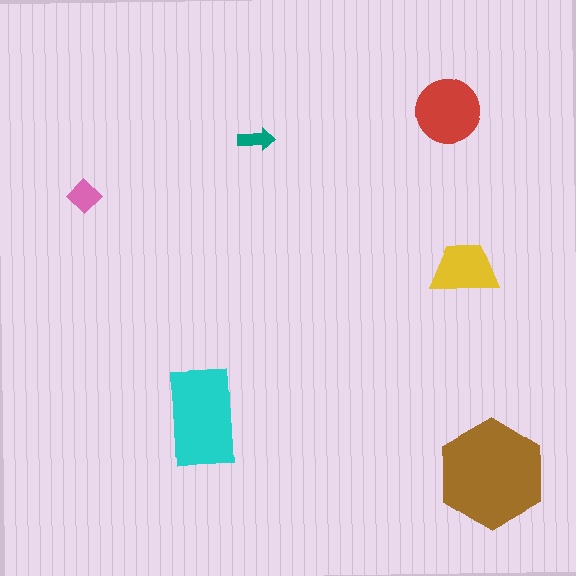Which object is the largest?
The brown hexagon.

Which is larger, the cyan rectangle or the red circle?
The cyan rectangle.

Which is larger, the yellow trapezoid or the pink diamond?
The yellow trapezoid.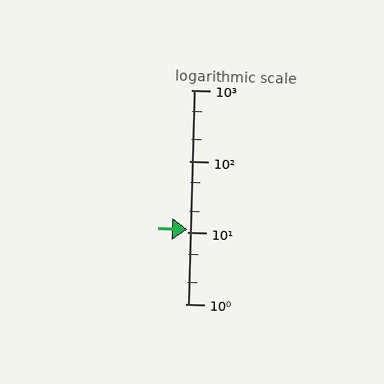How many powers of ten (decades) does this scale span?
The scale spans 3 decades, from 1 to 1000.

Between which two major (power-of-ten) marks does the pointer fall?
The pointer is between 10 and 100.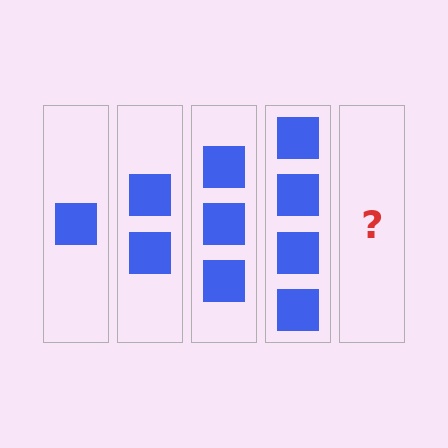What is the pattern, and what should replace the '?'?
The pattern is that each step adds one more square. The '?' should be 5 squares.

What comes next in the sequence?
The next element should be 5 squares.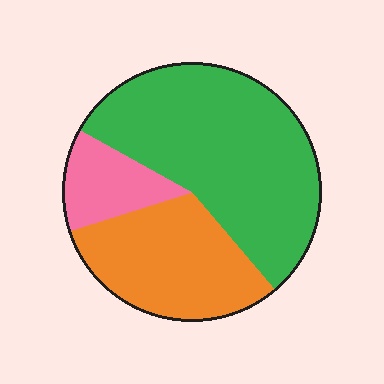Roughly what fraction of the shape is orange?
Orange takes up between a sixth and a third of the shape.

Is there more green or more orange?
Green.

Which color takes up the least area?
Pink, at roughly 15%.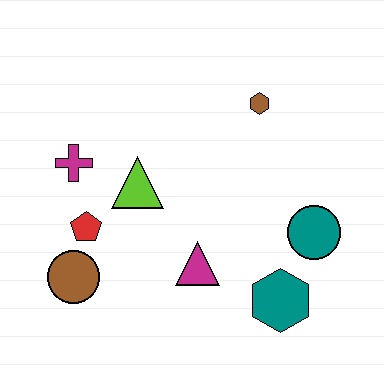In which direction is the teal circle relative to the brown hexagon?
The teal circle is below the brown hexagon.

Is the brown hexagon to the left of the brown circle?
No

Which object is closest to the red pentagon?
The brown circle is closest to the red pentagon.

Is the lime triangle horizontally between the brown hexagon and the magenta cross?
Yes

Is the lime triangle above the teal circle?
Yes